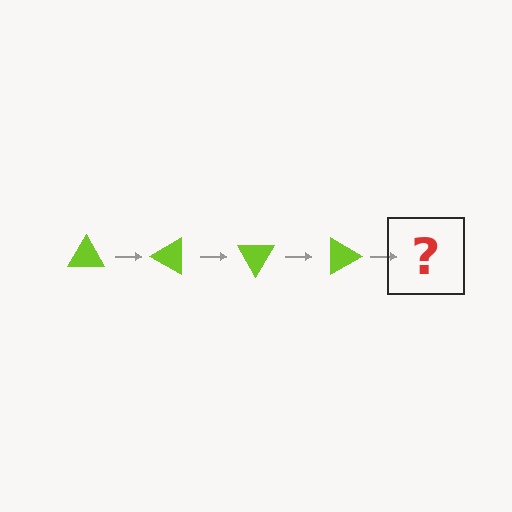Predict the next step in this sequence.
The next step is a lime triangle rotated 120 degrees.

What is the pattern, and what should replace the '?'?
The pattern is that the triangle rotates 30 degrees each step. The '?' should be a lime triangle rotated 120 degrees.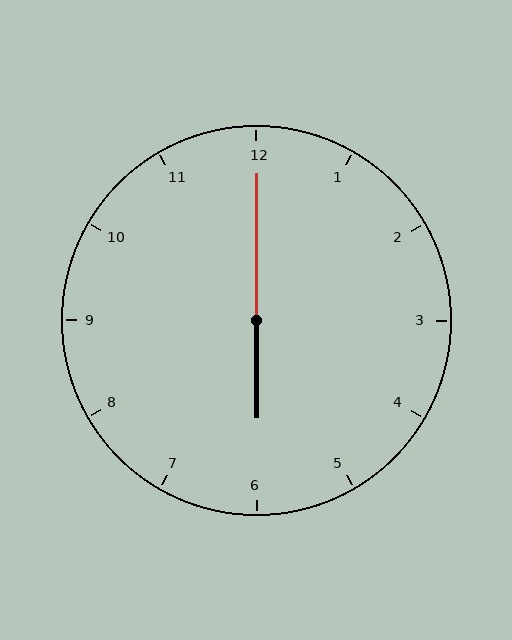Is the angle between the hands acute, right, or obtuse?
It is obtuse.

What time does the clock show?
6:00.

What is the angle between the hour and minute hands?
Approximately 180 degrees.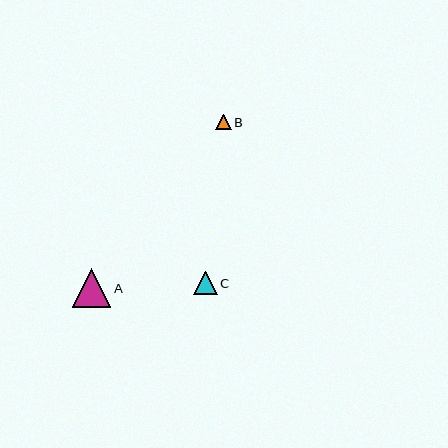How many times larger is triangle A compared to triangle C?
Triangle A is approximately 1.6 times the size of triangle C.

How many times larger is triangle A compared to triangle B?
Triangle A is approximately 2.5 times the size of triangle B.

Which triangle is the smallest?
Triangle B is the smallest with a size of approximately 16 pixels.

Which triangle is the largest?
Triangle A is the largest with a size of approximately 38 pixels.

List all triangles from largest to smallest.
From largest to smallest: A, C, B.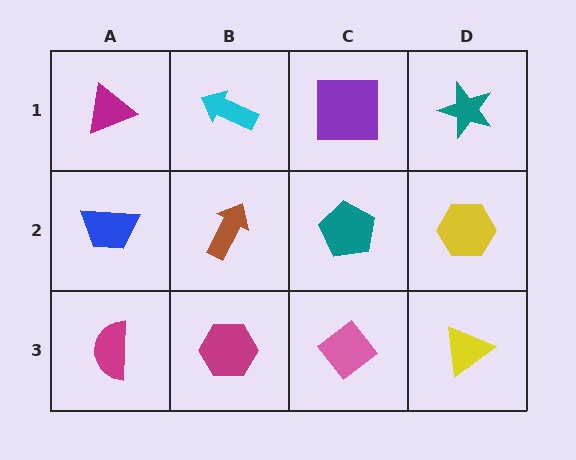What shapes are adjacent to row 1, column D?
A yellow hexagon (row 2, column D), a purple square (row 1, column C).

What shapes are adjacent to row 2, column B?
A cyan arrow (row 1, column B), a magenta hexagon (row 3, column B), a blue trapezoid (row 2, column A), a teal pentagon (row 2, column C).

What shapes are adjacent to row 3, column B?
A brown arrow (row 2, column B), a magenta semicircle (row 3, column A), a pink diamond (row 3, column C).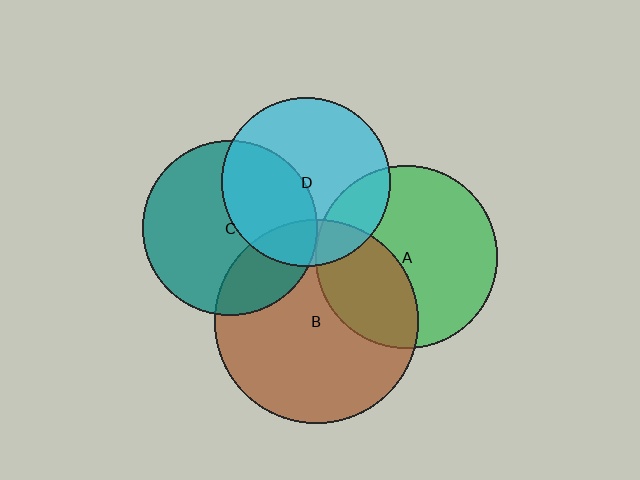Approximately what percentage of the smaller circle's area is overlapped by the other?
Approximately 5%.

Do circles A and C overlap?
Yes.